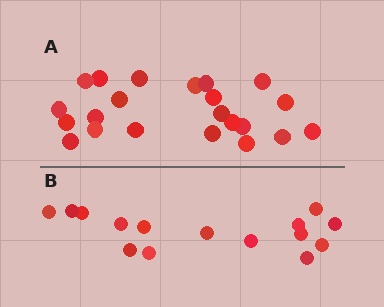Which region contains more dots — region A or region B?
Region A (the top region) has more dots.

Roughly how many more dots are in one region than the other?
Region A has roughly 8 or so more dots than region B.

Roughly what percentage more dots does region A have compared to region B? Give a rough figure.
About 45% more.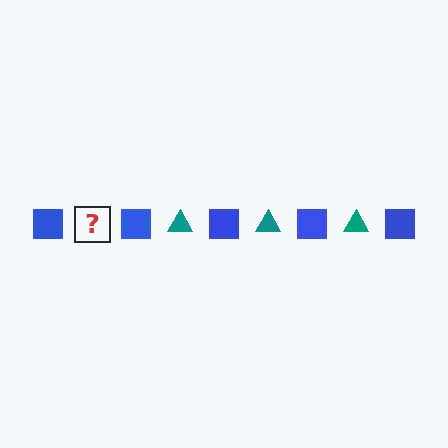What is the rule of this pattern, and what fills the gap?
The rule is that the pattern alternates between blue square and teal triangle. The gap should be filled with a teal triangle.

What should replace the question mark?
The question mark should be replaced with a teal triangle.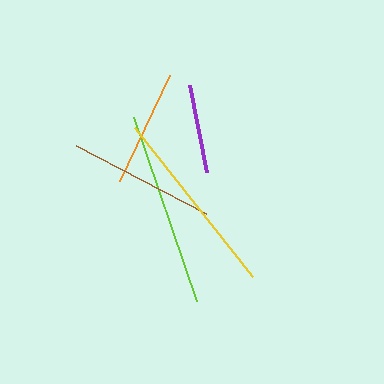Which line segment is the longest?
The lime line is the longest at approximately 195 pixels.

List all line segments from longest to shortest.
From longest to shortest: lime, yellow, brown, orange, purple.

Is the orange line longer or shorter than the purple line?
The orange line is longer than the purple line.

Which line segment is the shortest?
The purple line is the shortest at approximately 88 pixels.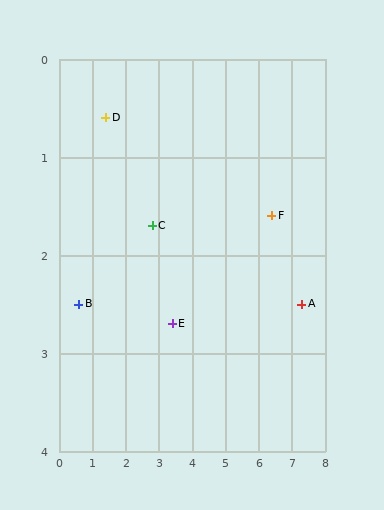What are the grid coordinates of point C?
Point C is at approximately (2.8, 1.7).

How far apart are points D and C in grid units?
Points D and C are about 1.8 grid units apart.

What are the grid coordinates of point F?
Point F is at approximately (6.4, 1.6).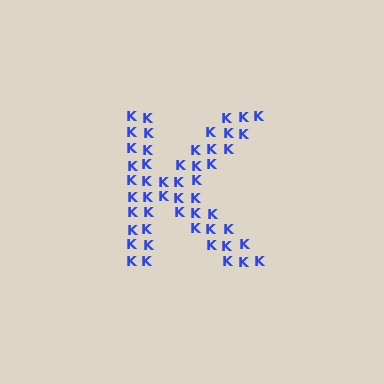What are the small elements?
The small elements are letter K's.